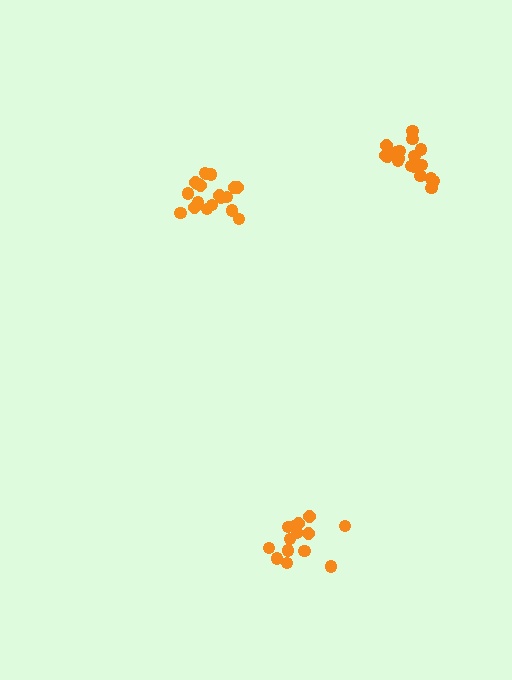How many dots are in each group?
Group 1: 19 dots, Group 2: 18 dots, Group 3: 14 dots (51 total).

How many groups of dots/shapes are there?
There are 3 groups.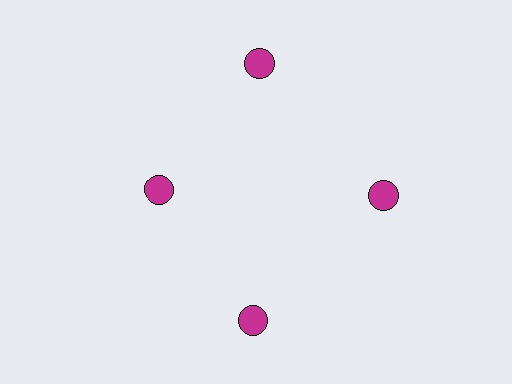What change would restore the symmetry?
The symmetry would be restored by moving it outward, back onto the ring so that all 4 circles sit at equal angles and equal distance from the center.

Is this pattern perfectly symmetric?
No. The 4 magenta circles are arranged in a ring, but one element near the 9 o'clock position is pulled inward toward the center, breaking the 4-fold rotational symmetry.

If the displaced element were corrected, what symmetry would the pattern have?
It would have 4-fold rotational symmetry — the pattern would map onto itself every 90 degrees.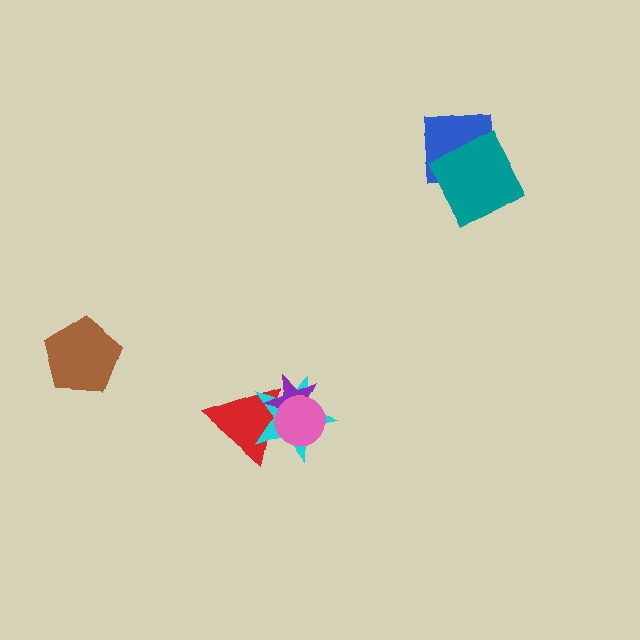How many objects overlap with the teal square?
1 object overlaps with the teal square.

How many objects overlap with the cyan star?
3 objects overlap with the cyan star.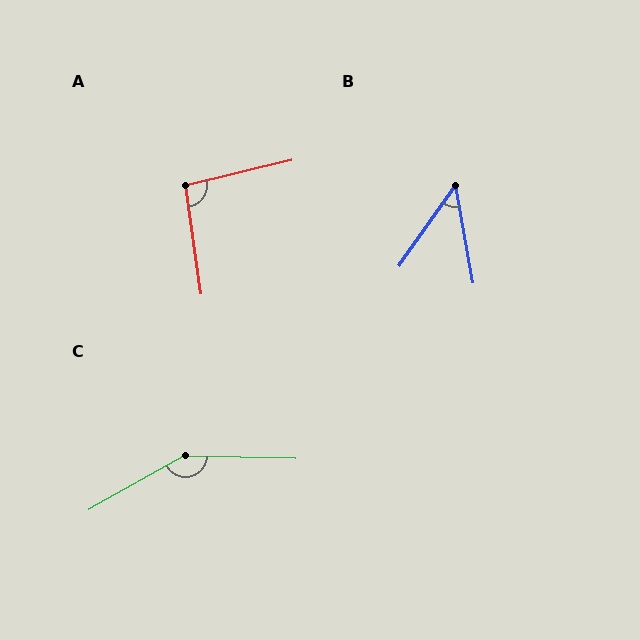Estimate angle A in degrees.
Approximately 95 degrees.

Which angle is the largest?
C, at approximately 149 degrees.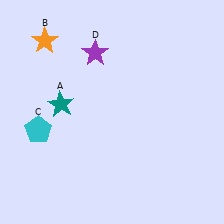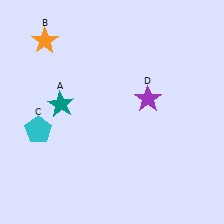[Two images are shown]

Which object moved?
The purple star (D) moved right.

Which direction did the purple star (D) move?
The purple star (D) moved right.